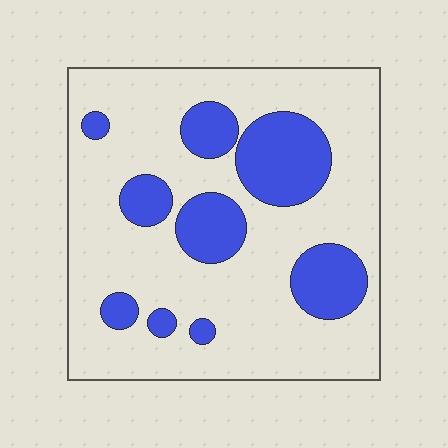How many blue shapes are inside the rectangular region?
9.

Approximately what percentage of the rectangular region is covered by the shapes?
Approximately 25%.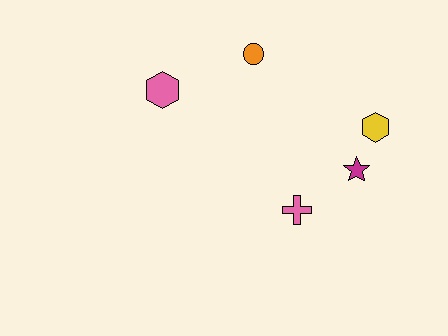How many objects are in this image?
There are 5 objects.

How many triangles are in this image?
There are no triangles.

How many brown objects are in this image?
There are no brown objects.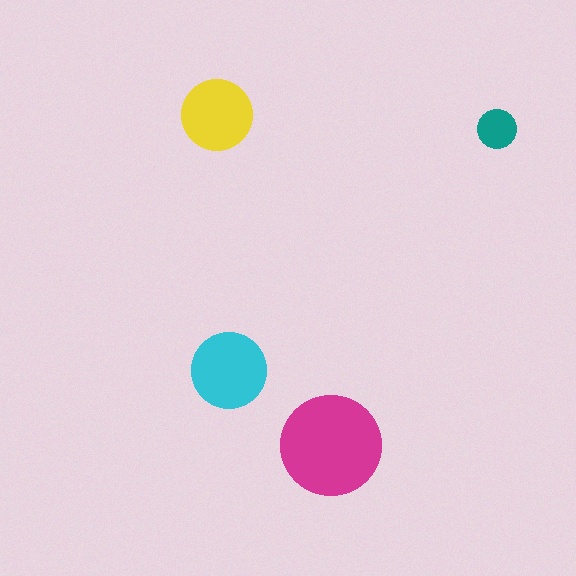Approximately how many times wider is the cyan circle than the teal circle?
About 2 times wider.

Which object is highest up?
The yellow circle is topmost.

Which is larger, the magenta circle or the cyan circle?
The magenta one.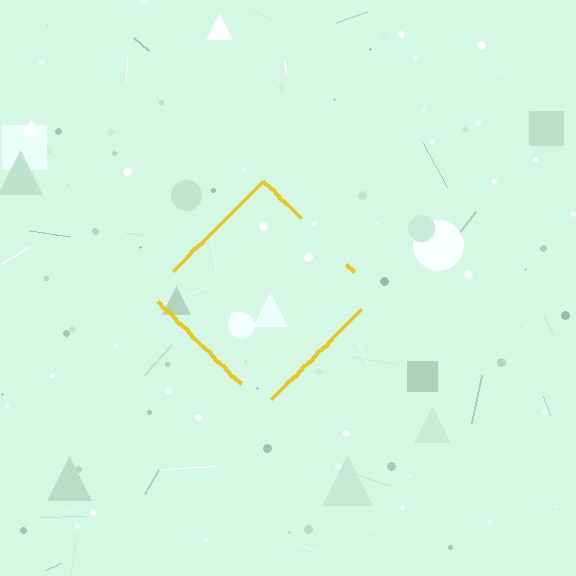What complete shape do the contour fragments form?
The contour fragments form a diamond.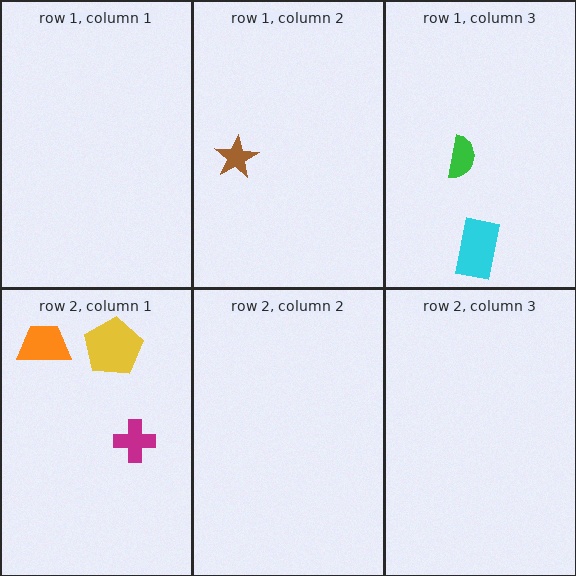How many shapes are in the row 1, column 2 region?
1.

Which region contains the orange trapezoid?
The row 2, column 1 region.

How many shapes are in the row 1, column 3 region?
2.